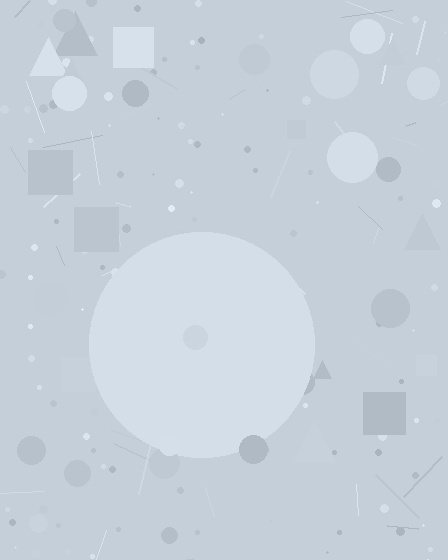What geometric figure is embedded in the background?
A circle is embedded in the background.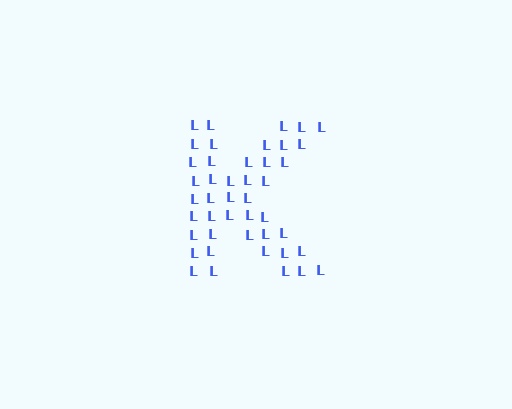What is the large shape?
The large shape is the letter K.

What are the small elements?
The small elements are letter L's.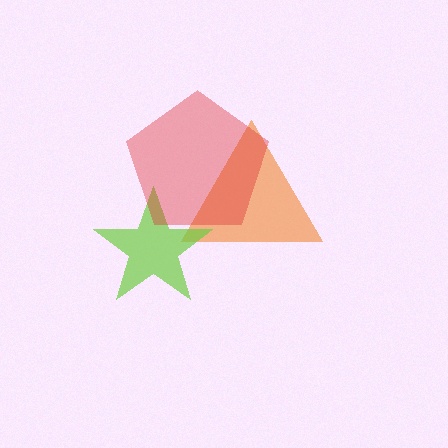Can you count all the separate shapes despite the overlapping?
Yes, there are 3 separate shapes.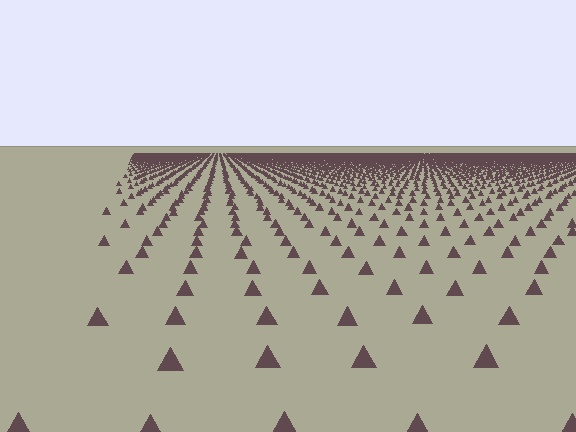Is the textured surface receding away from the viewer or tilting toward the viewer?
The surface is receding away from the viewer. Texture elements get smaller and denser toward the top.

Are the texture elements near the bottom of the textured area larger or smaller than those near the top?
Larger. Near the bottom, elements are closer to the viewer and appear at a bigger on-screen size.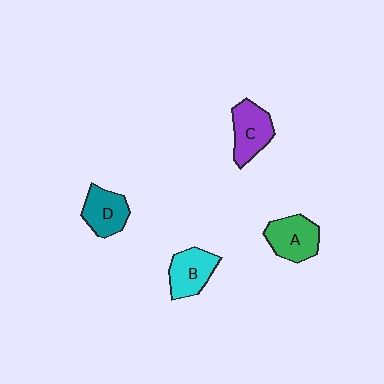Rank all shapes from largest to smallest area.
From largest to smallest: A (green), C (purple), B (cyan), D (teal).